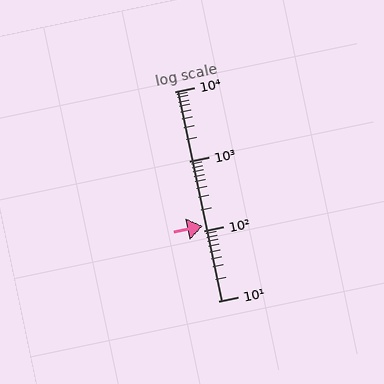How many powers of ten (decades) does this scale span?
The scale spans 3 decades, from 10 to 10000.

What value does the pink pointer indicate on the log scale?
The pointer indicates approximately 120.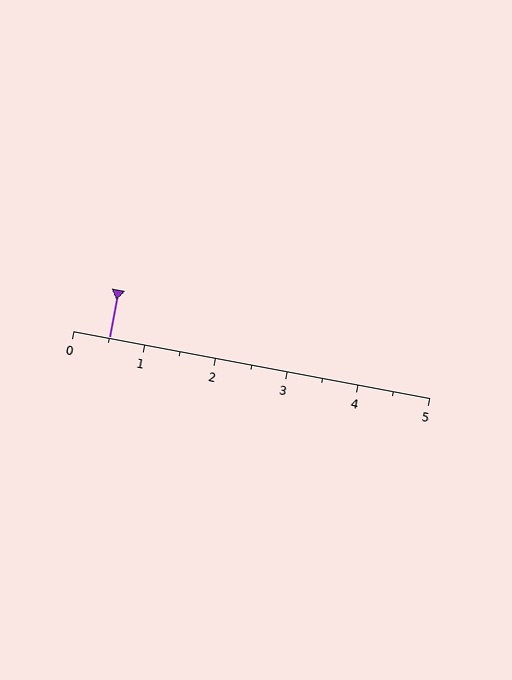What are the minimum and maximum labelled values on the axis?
The axis runs from 0 to 5.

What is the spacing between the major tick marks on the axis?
The major ticks are spaced 1 apart.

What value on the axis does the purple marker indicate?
The marker indicates approximately 0.5.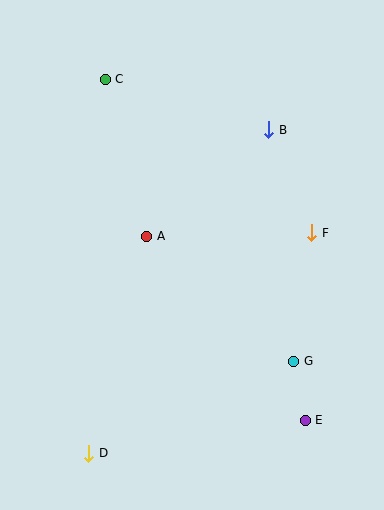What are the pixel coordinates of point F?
Point F is at (312, 233).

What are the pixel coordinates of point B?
Point B is at (269, 130).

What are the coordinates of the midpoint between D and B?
The midpoint between D and B is at (179, 292).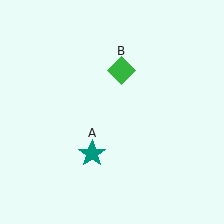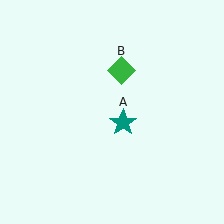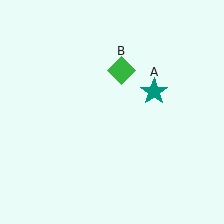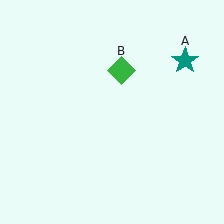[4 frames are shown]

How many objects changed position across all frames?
1 object changed position: teal star (object A).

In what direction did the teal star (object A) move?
The teal star (object A) moved up and to the right.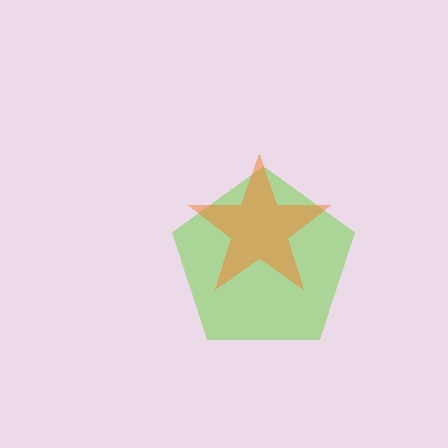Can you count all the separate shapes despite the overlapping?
Yes, there are 2 separate shapes.